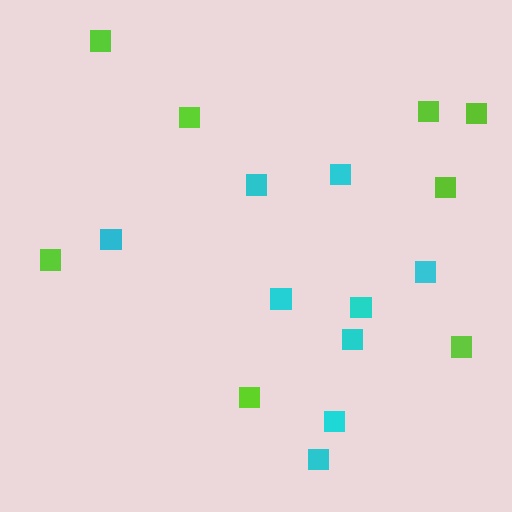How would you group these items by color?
There are 2 groups: one group of cyan squares (9) and one group of lime squares (8).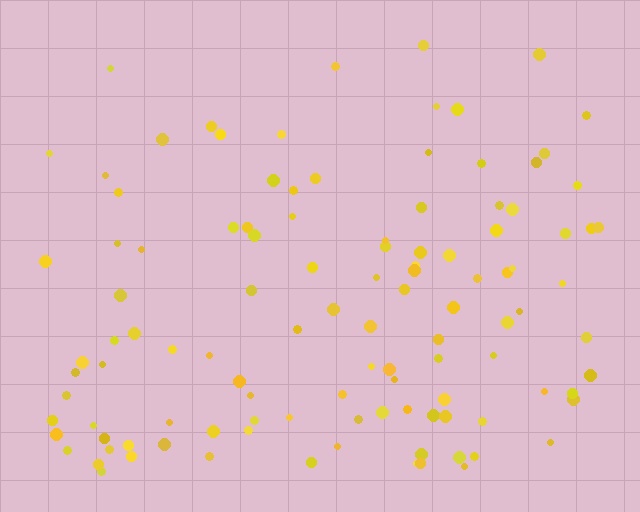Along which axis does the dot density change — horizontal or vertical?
Vertical.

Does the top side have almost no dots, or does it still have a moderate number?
Still a moderate number, just noticeably fewer than the bottom.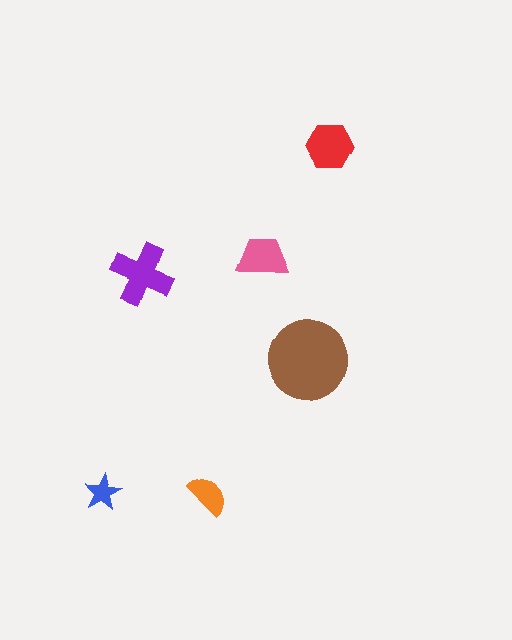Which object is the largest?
The brown circle.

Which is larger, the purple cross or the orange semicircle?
The purple cross.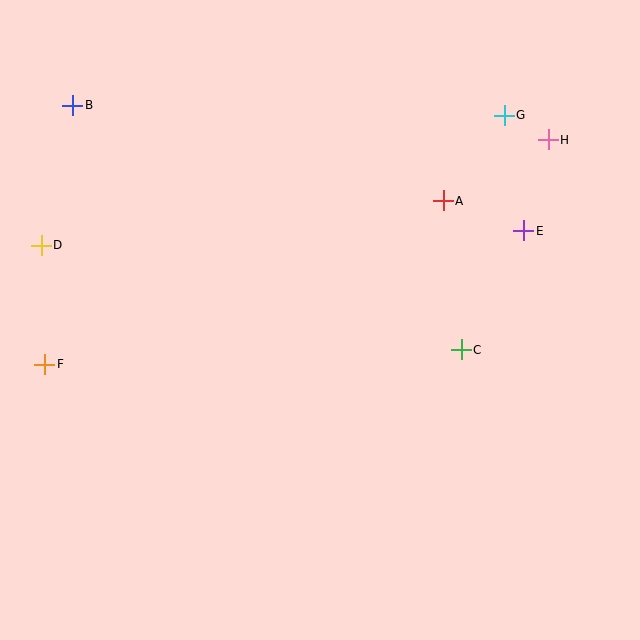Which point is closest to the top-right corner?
Point H is closest to the top-right corner.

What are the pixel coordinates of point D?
Point D is at (41, 245).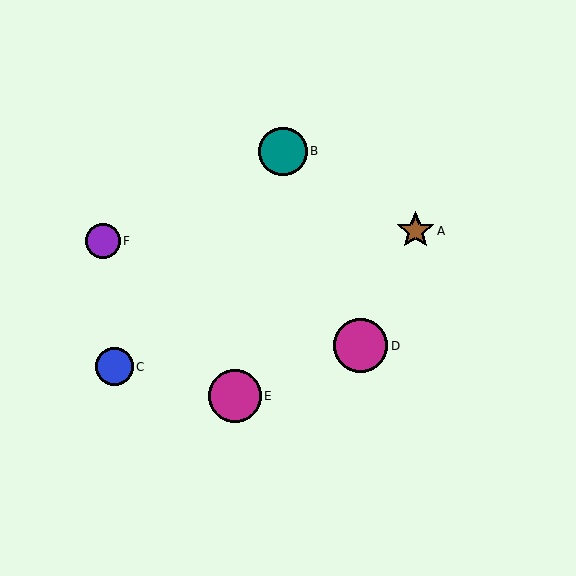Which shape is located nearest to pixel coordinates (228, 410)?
The magenta circle (labeled E) at (235, 396) is nearest to that location.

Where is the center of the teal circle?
The center of the teal circle is at (283, 151).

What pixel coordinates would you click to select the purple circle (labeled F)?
Click at (103, 241) to select the purple circle F.